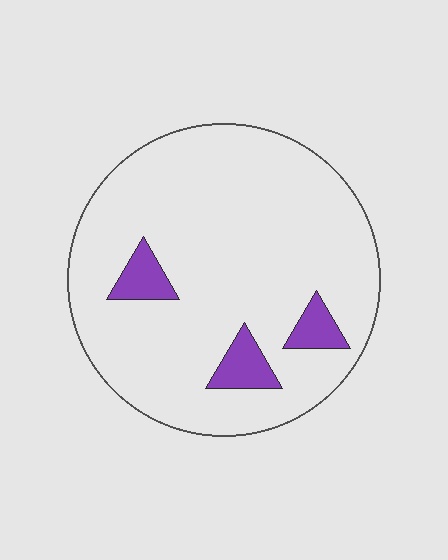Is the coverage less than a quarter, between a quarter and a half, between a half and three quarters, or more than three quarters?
Less than a quarter.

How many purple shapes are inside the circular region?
3.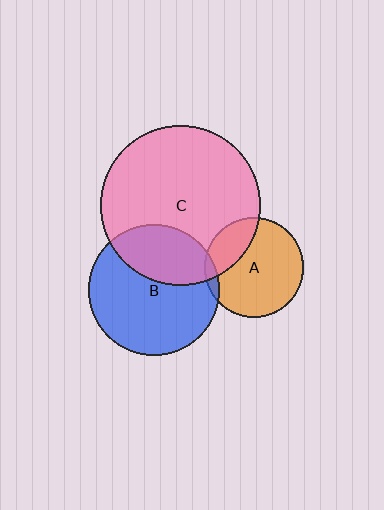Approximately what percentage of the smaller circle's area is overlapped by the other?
Approximately 25%.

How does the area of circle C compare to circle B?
Approximately 1.5 times.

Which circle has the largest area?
Circle C (pink).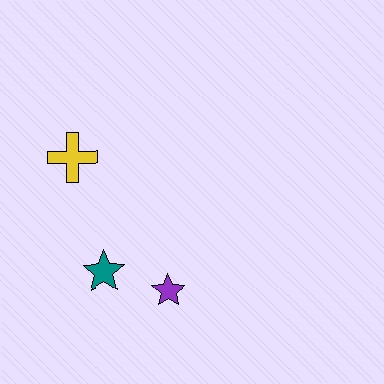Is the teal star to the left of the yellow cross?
No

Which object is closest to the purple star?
The teal star is closest to the purple star.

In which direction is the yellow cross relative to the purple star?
The yellow cross is above the purple star.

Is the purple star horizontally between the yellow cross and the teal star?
No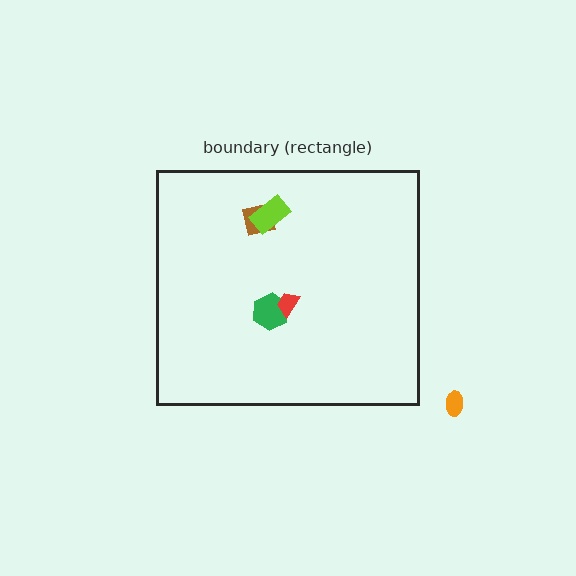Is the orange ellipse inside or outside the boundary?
Outside.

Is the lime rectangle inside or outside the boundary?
Inside.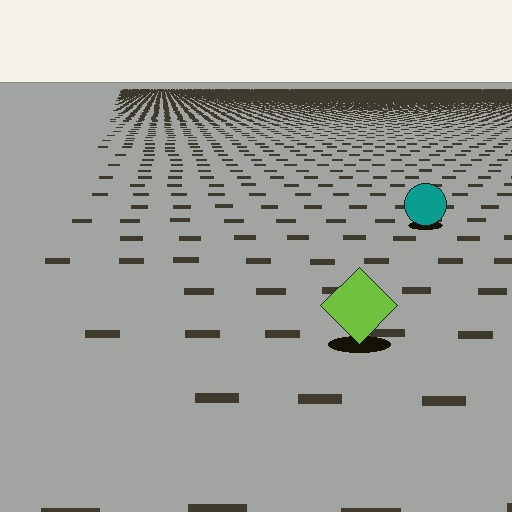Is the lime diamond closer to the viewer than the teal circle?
Yes. The lime diamond is closer — you can tell from the texture gradient: the ground texture is coarser near it.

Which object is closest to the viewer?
The lime diamond is closest. The texture marks near it are larger and more spread out.